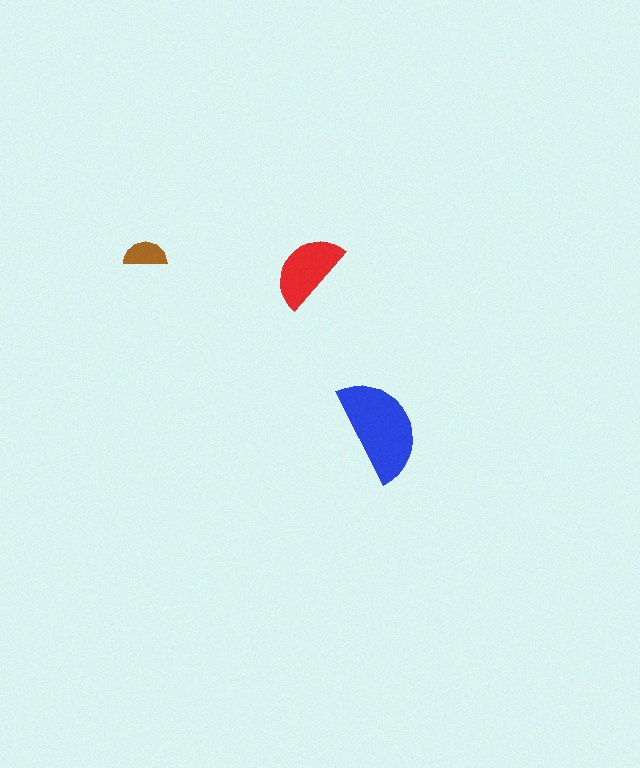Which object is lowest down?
The blue semicircle is bottommost.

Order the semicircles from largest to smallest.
the blue one, the red one, the brown one.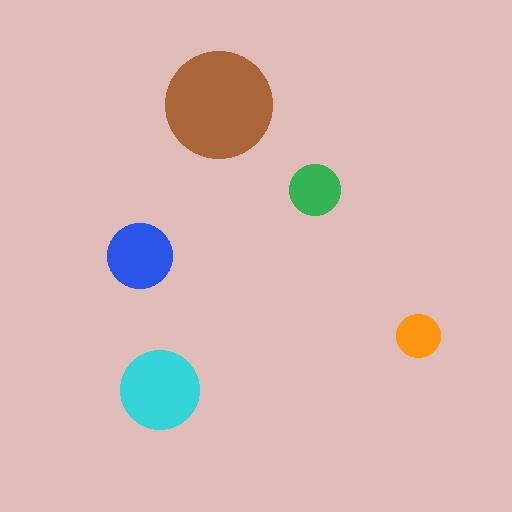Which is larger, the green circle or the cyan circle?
The cyan one.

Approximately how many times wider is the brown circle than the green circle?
About 2 times wider.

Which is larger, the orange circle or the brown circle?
The brown one.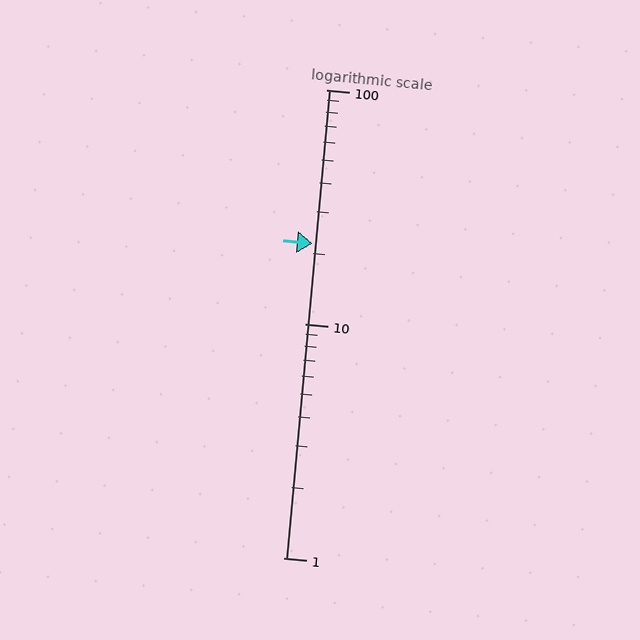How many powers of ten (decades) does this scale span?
The scale spans 2 decades, from 1 to 100.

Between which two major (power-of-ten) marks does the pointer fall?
The pointer is between 10 and 100.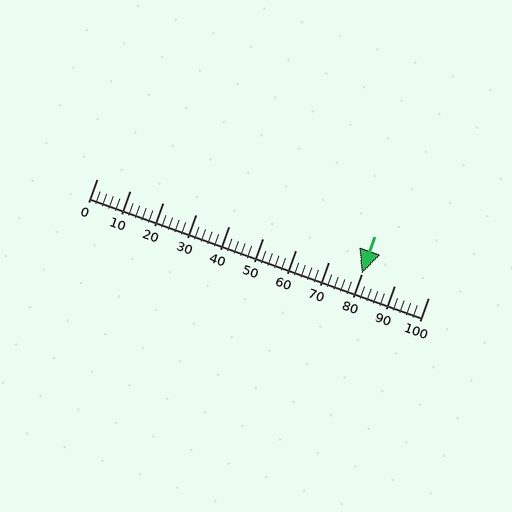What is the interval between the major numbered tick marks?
The major tick marks are spaced 10 units apart.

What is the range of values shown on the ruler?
The ruler shows values from 0 to 100.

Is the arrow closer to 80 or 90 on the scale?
The arrow is closer to 80.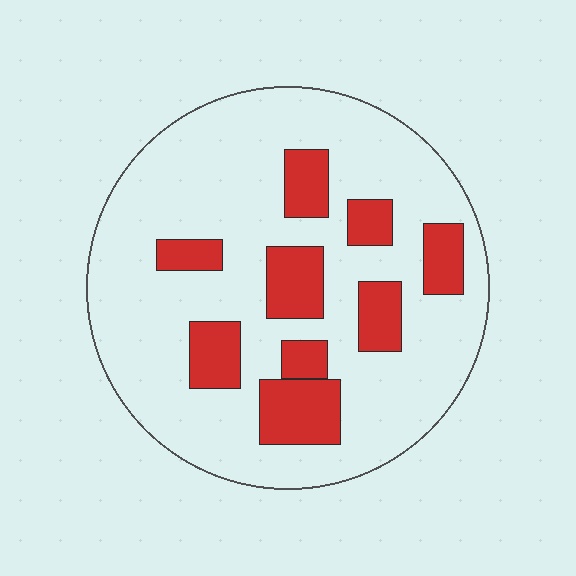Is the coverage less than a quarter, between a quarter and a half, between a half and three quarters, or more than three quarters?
Less than a quarter.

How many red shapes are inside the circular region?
9.